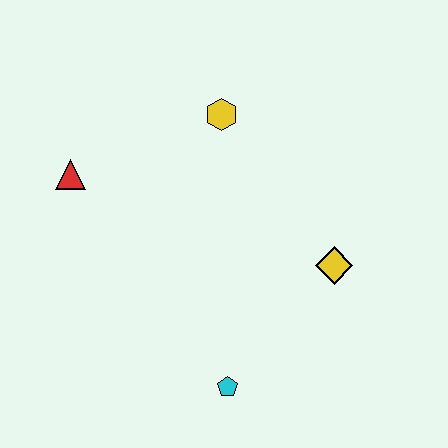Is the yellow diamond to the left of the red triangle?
No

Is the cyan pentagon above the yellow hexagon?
No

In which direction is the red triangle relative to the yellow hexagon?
The red triangle is to the left of the yellow hexagon.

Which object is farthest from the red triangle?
The yellow diamond is farthest from the red triangle.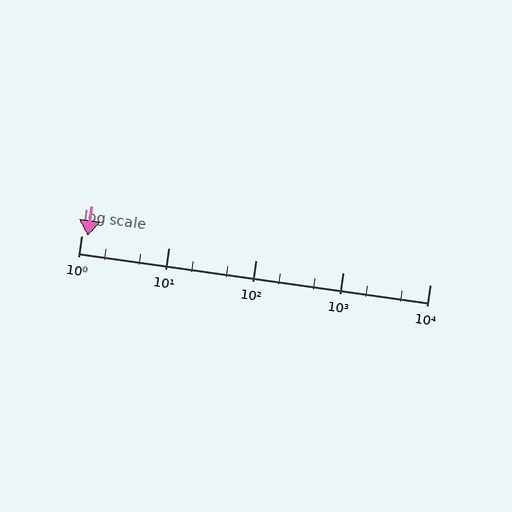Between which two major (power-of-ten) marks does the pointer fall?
The pointer is between 1 and 10.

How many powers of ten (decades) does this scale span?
The scale spans 4 decades, from 1 to 10000.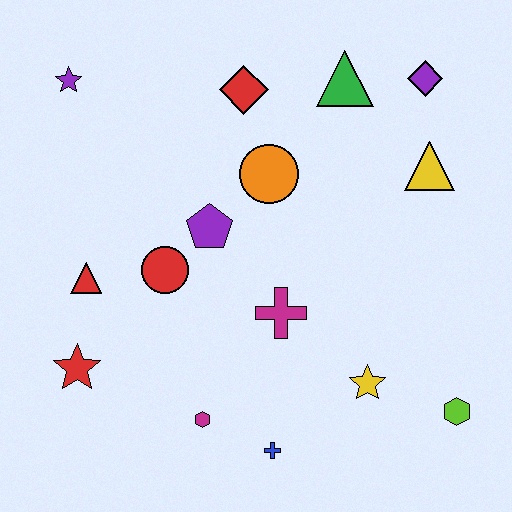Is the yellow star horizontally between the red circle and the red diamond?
No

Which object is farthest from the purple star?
The lime hexagon is farthest from the purple star.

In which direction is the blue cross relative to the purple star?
The blue cross is below the purple star.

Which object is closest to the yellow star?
The lime hexagon is closest to the yellow star.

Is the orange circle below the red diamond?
Yes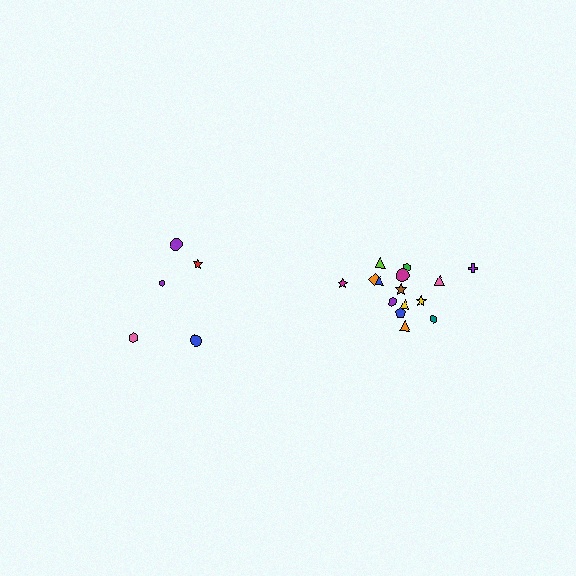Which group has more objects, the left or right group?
The right group.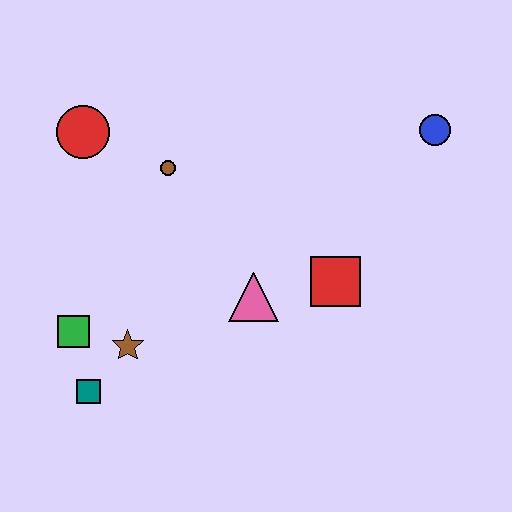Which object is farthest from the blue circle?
The teal square is farthest from the blue circle.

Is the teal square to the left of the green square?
No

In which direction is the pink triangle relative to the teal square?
The pink triangle is to the right of the teal square.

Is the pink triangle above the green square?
Yes